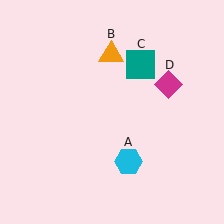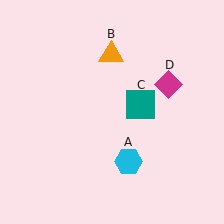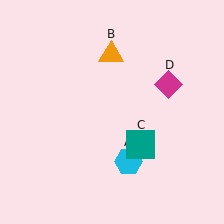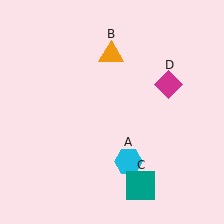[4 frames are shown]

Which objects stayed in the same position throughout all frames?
Cyan hexagon (object A) and orange triangle (object B) and magenta diamond (object D) remained stationary.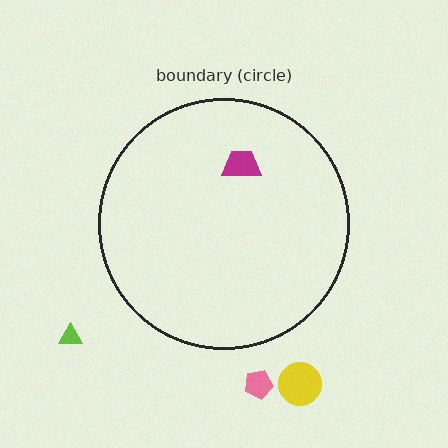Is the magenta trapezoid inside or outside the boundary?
Inside.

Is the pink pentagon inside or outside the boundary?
Outside.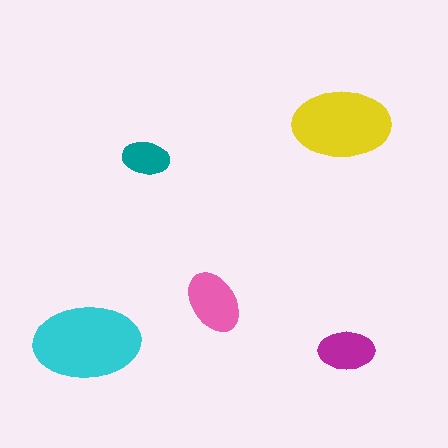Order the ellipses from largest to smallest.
the cyan one, the yellow one, the pink one, the magenta one, the teal one.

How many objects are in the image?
There are 5 objects in the image.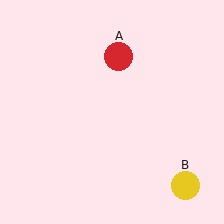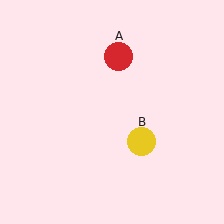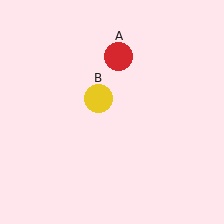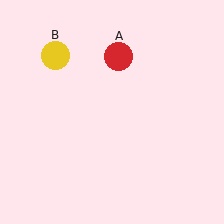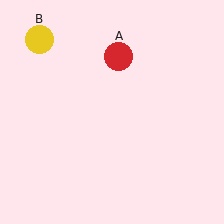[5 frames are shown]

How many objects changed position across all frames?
1 object changed position: yellow circle (object B).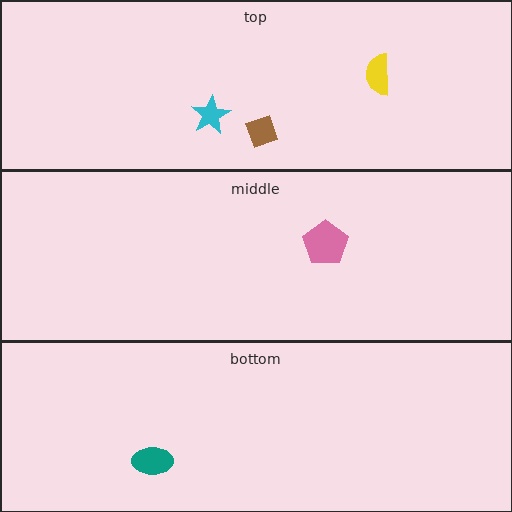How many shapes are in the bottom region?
1.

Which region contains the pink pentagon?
The middle region.